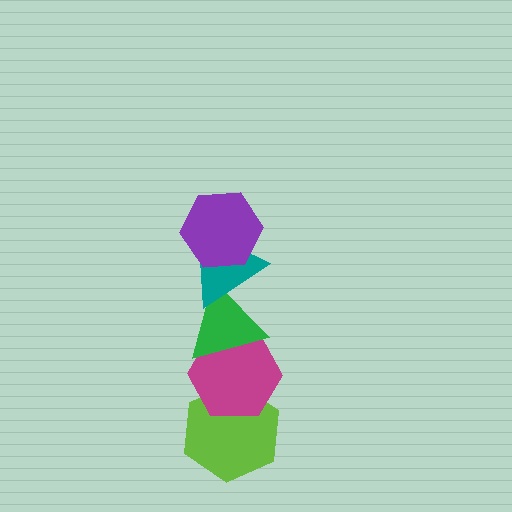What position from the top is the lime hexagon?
The lime hexagon is 5th from the top.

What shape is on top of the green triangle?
The teal triangle is on top of the green triangle.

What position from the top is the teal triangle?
The teal triangle is 2nd from the top.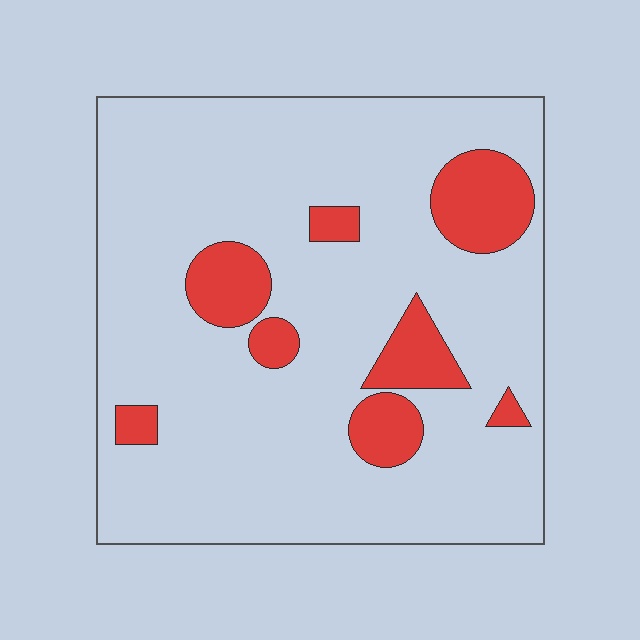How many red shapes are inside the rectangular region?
8.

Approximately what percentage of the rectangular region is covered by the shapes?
Approximately 15%.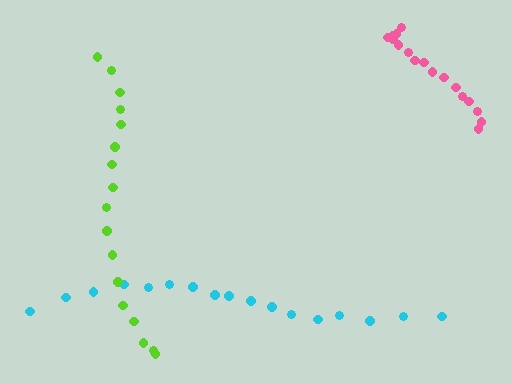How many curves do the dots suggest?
There are 3 distinct paths.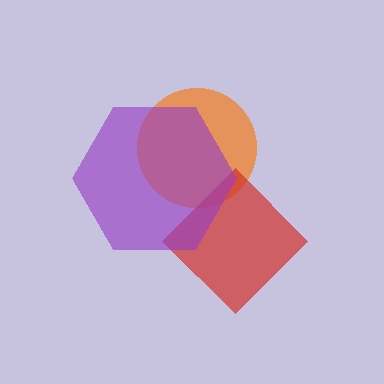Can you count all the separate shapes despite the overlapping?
Yes, there are 3 separate shapes.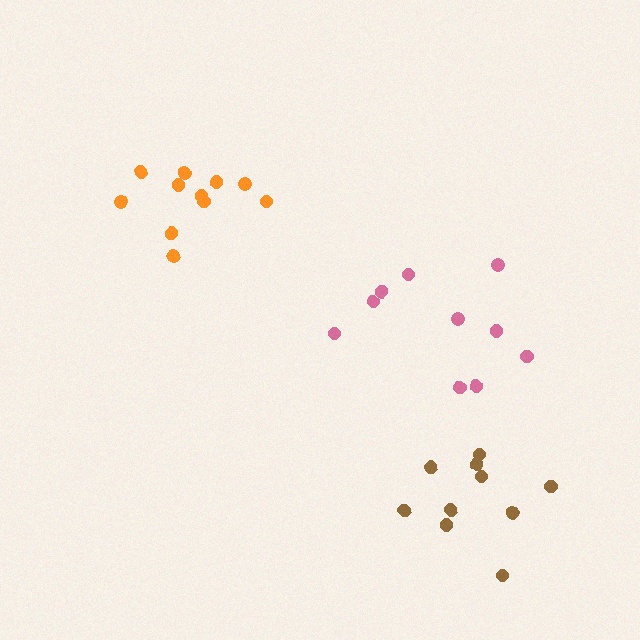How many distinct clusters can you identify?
There are 3 distinct clusters.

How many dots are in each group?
Group 1: 10 dots, Group 2: 10 dots, Group 3: 11 dots (31 total).